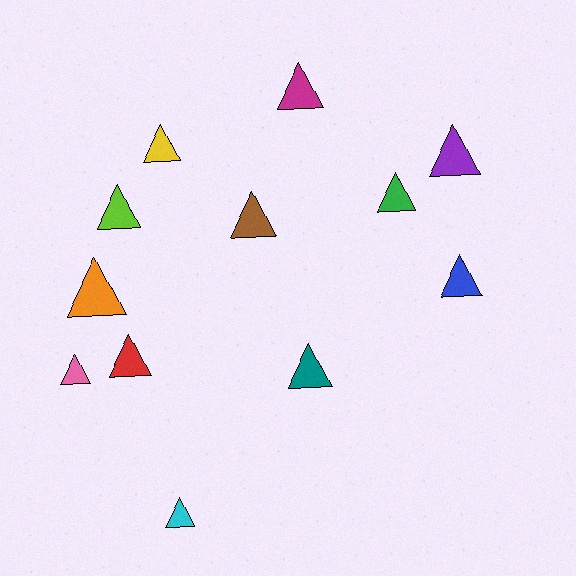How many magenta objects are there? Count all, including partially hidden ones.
There is 1 magenta object.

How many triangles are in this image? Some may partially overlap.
There are 12 triangles.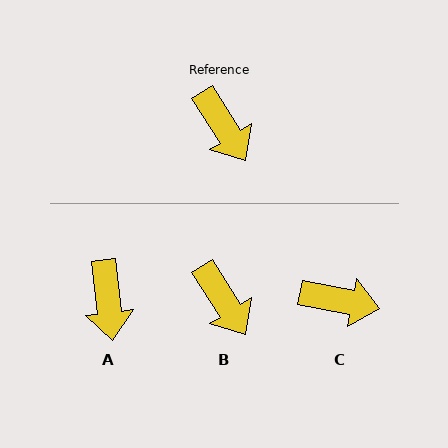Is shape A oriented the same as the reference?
No, it is off by about 26 degrees.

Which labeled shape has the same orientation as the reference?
B.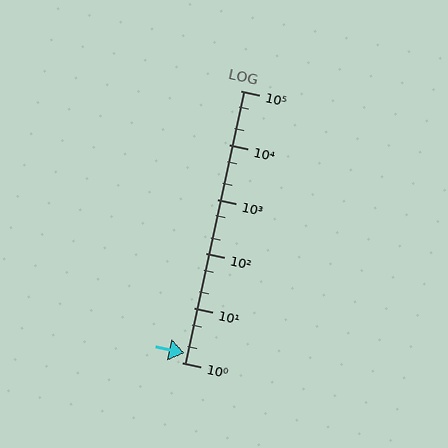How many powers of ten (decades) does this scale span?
The scale spans 5 decades, from 1 to 100000.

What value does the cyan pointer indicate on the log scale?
The pointer indicates approximately 1.5.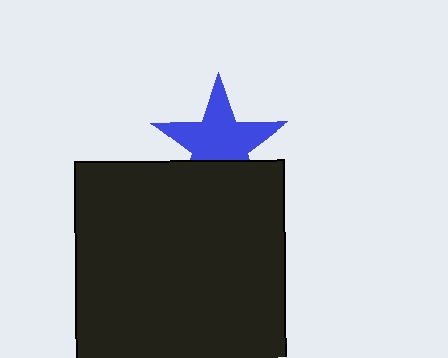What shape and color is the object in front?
The object in front is a black square.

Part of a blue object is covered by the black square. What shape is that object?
It is a star.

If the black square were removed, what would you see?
You would see the complete blue star.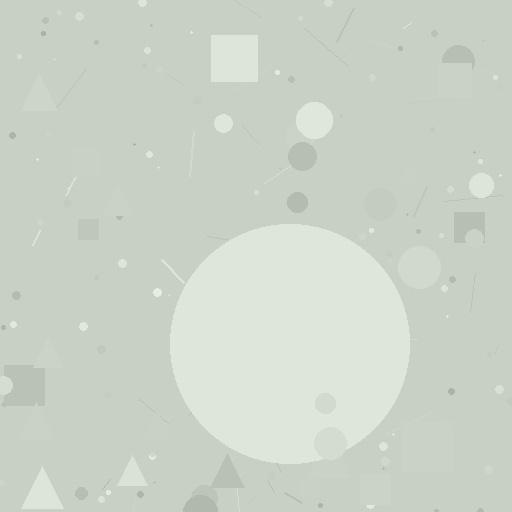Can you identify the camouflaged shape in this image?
The camouflaged shape is a circle.